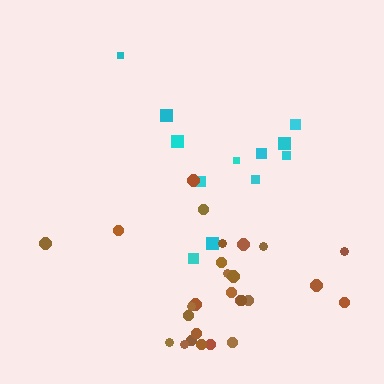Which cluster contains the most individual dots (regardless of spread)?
Brown (27).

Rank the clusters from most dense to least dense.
brown, cyan.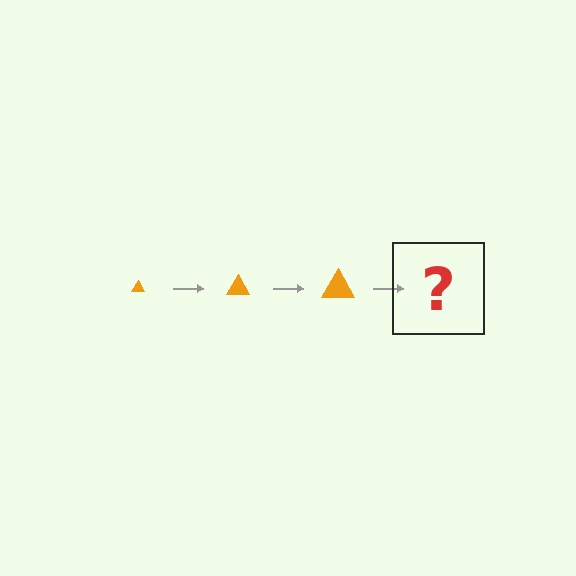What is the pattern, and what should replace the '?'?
The pattern is that the triangle gets progressively larger each step. The '?' should be an orange triangle, larger than the previous one.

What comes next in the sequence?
The next element should be an orange triangle, larger than the previous one.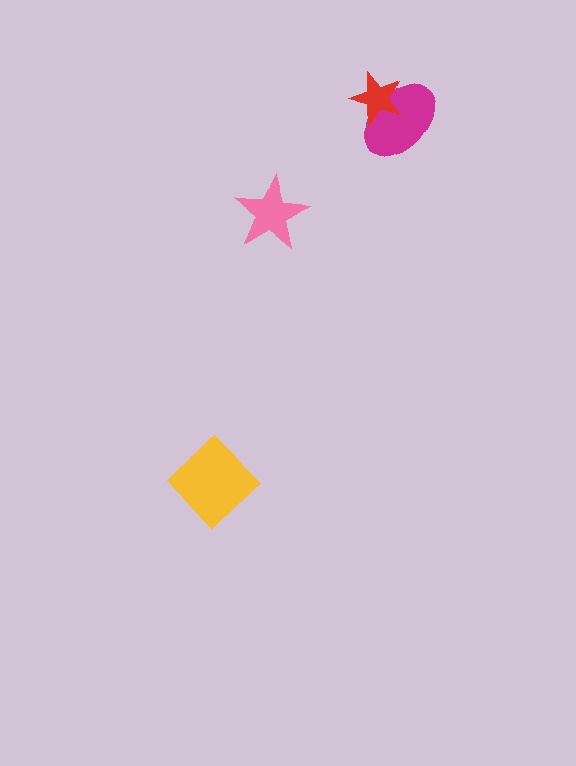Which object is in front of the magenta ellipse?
The red star is in front of the magenta ellipse.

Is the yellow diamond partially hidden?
No, no other shape covers it.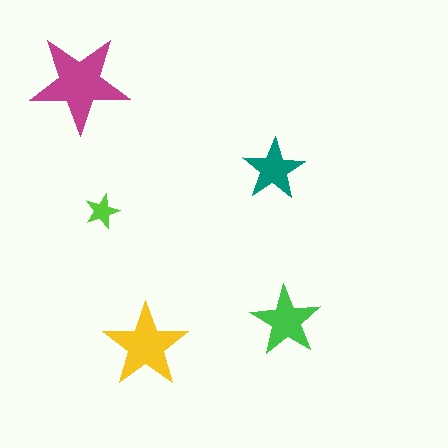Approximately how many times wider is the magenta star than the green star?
About 1.5 times wider.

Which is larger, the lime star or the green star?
The green one.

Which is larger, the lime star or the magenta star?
The magenta one.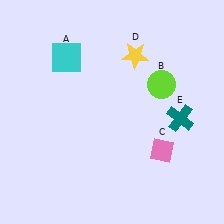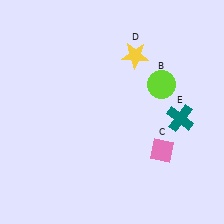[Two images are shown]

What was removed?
The cyan square (A) was removed in Image 2.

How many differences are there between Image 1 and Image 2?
There is 1 difference between the two images.